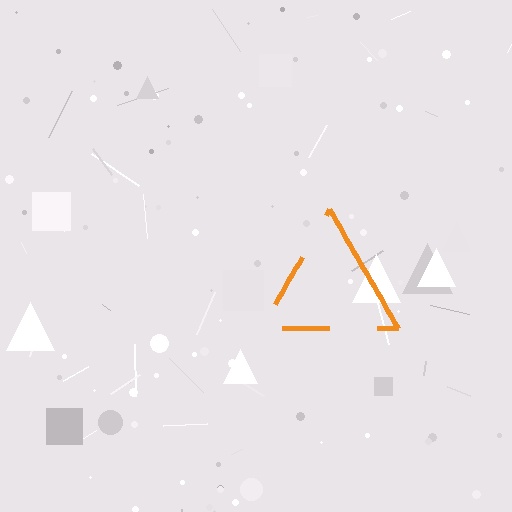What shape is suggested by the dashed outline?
The dashed outline suggests a triangle.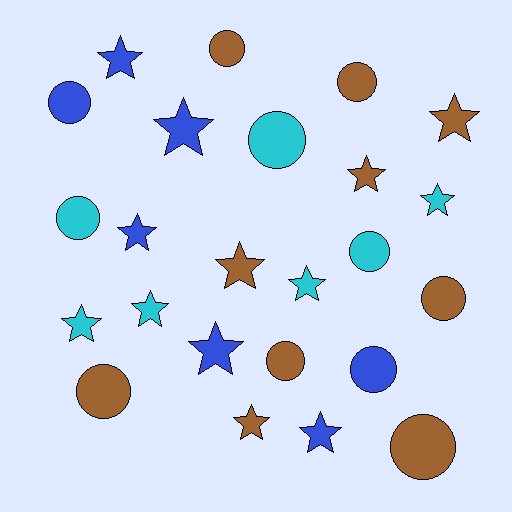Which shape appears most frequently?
Star, with 13 objects.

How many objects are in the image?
There are 24 objects.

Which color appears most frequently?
Brown, with 10 objects.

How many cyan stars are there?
There are 4 cyan stars.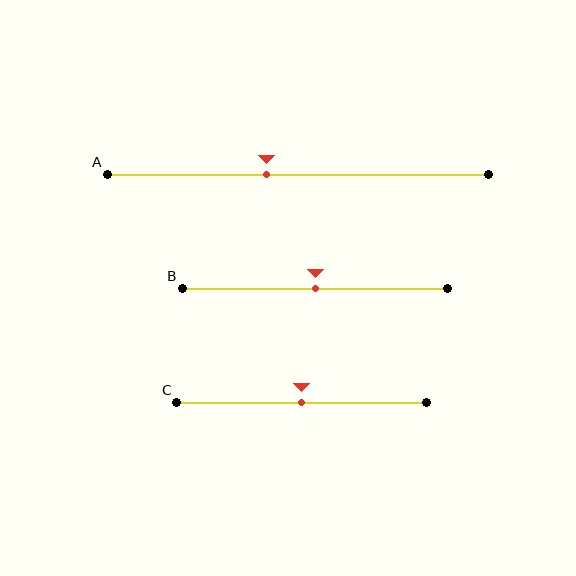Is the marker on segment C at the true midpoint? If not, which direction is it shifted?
Yes, the marker on segment C is at the true midpoint.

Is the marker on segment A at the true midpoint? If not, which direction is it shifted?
No, the marker on segment A is shifted to the left by about 8% of the segment length.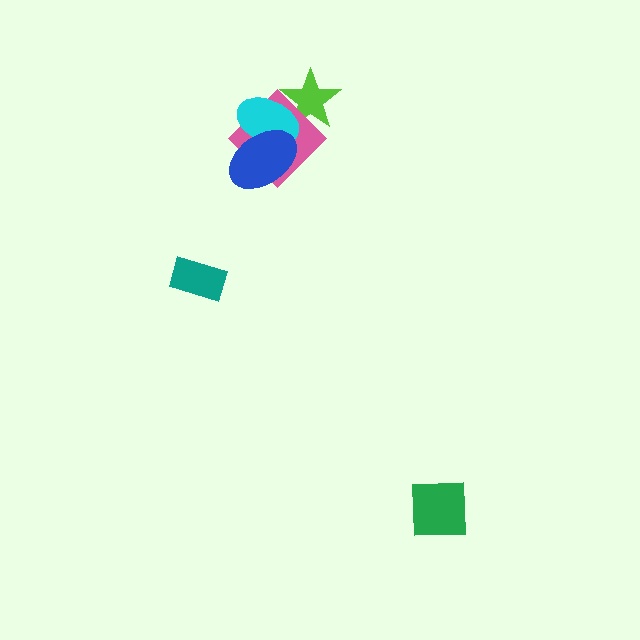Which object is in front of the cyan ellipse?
The blue ellipse is in front of the cyan ellipse.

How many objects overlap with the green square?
0 objects overlap with the green square.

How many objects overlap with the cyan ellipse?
3 objects overlap with the cyan ellipse.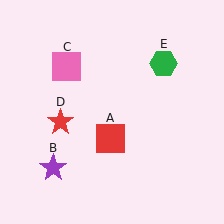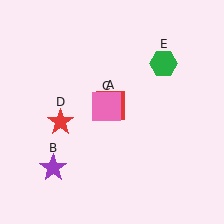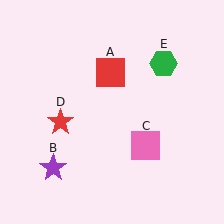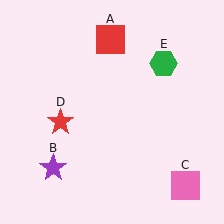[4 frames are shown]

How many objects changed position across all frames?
2 objects changed position: red square (object A), pink square (object C).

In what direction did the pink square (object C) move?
The pink square (object C) moved down and to the right.